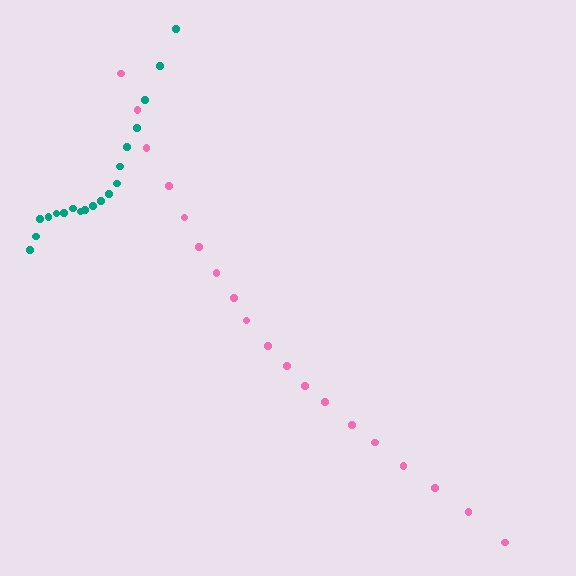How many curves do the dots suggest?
There are 2 distinct paths.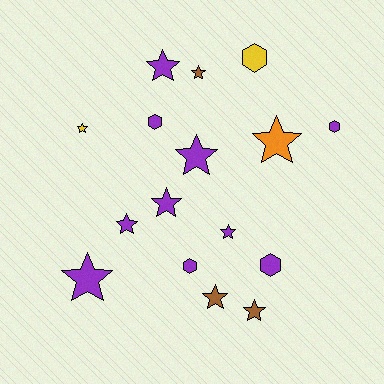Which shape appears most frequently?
Star, with 11 objects.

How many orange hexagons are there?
There are no orange hexagons.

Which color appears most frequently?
Purple, with 10 objects.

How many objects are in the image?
There are 16 objects.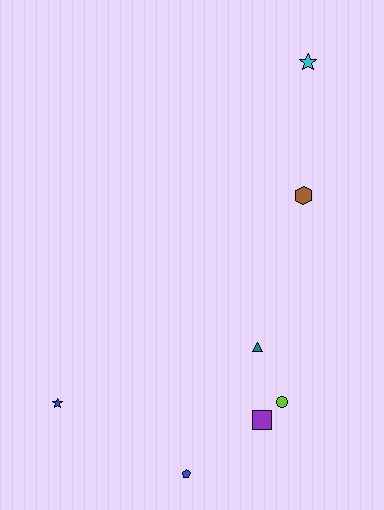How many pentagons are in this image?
There is 1 pentagon.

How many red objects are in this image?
There are no red objects.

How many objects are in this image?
There are 7 objects.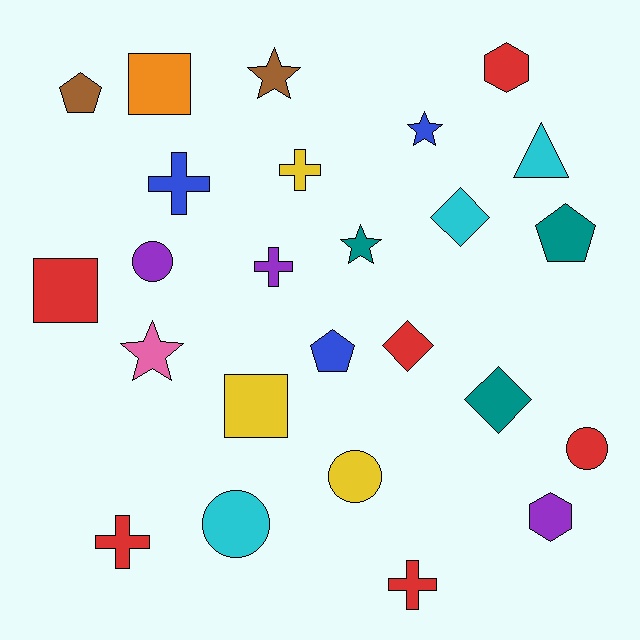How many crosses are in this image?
There are 5 crosses.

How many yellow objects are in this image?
There are 3 yellow objects.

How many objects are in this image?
There are 25 objects.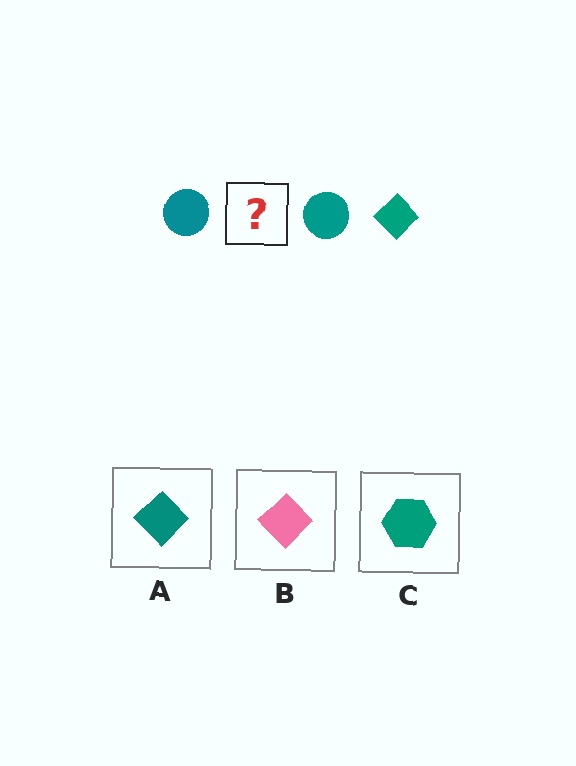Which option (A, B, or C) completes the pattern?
A.